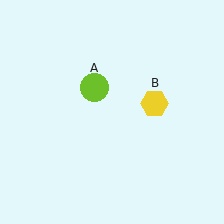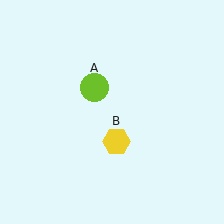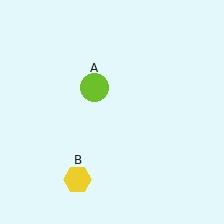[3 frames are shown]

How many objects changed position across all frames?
1 object changed position: yellow hexagon (object B).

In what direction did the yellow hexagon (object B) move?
The yellow hexagon (object B) moved down and to the left.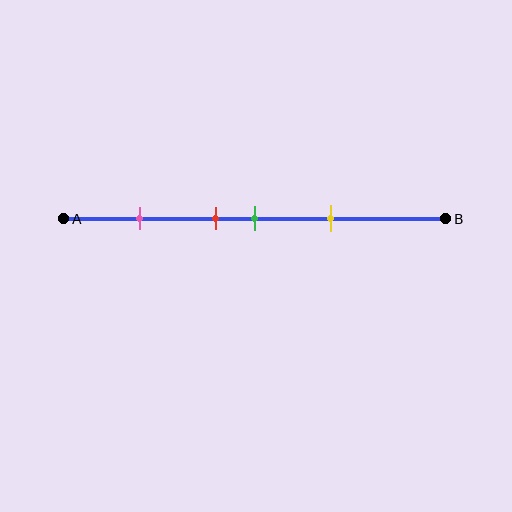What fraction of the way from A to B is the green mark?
The green mark is approximately 50% (0.5) of the way from A to B.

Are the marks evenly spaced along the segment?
No, the marks are not evenly spaced.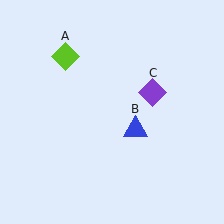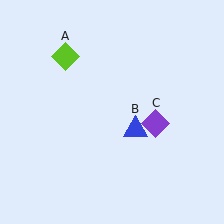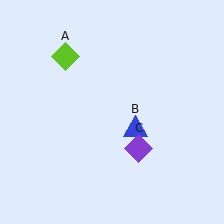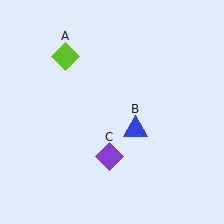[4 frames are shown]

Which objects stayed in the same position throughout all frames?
Lime diamond (object A) and blue triangle (object B) remained stationary.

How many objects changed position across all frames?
1 object changed position: purple diamond (object C).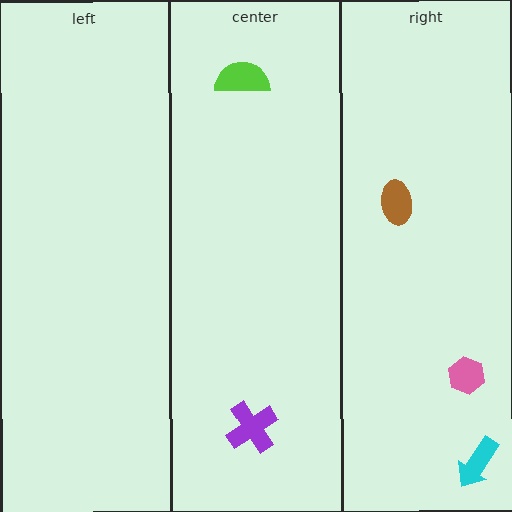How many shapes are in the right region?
3.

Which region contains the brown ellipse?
The right region.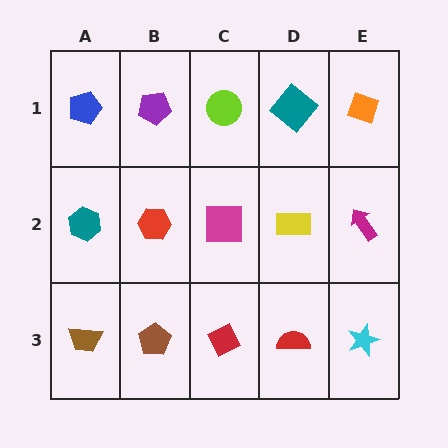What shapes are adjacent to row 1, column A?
A teal hexagon (row 2, column A), a purple pentagon (row 1, column B).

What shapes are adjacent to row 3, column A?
A teal hexagon (row 2, column A), a brown pentagon (row 3, column B).